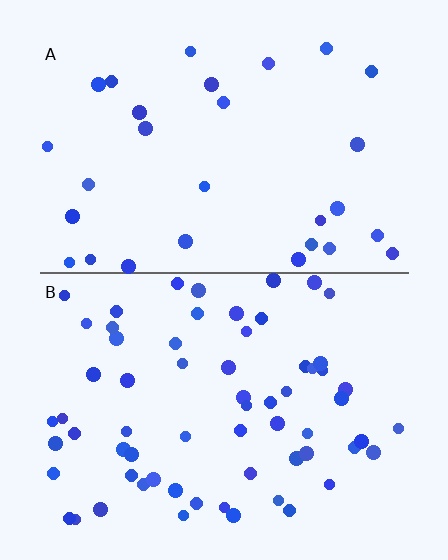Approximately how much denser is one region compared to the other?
Approximately 2.2× — region B over region A.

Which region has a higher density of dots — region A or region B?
B (the bottom).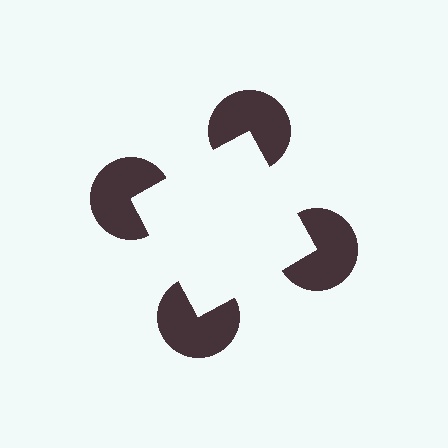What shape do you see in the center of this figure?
An illusory square — its edges are inferred from the aligned wedge cuts in the pac-man discs, not physically drawn.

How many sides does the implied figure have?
4 sides.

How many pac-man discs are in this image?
There are 4 — one at each vertex of the illusory square.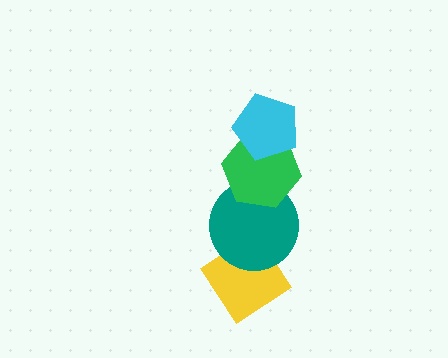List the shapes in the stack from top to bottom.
From top to bottom: the cyan pentagon, the green hexagon, the teal circle, the yellow diamond.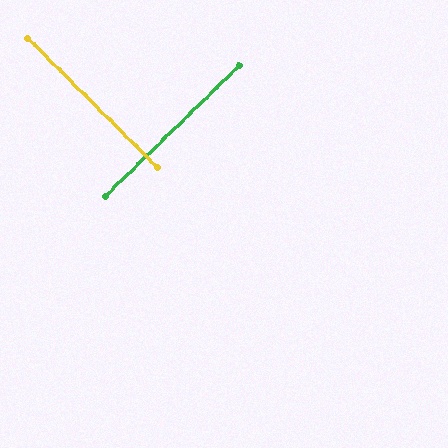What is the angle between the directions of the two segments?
Approximately 89 degrees.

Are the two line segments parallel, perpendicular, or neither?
Perpendicular — they meet at approximately 89°.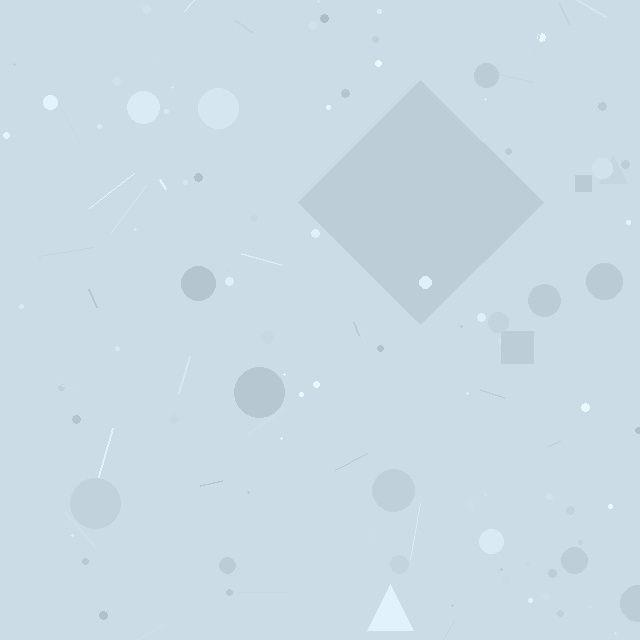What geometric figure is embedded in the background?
A diamond is embedded in the background.